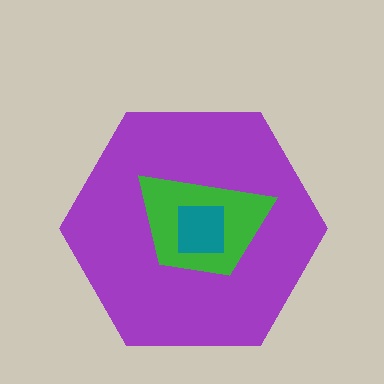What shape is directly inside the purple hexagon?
The green trapezoid.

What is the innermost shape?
The teal square.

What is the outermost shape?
The purple hexagon.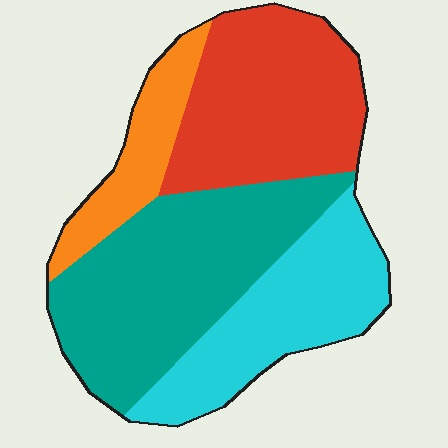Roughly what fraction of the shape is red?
Red takes up between a sixth and a third of the shape.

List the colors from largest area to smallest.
From largest to smallest: teal, red, cyan, orange.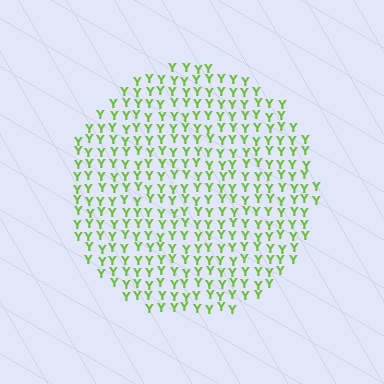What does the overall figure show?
The overall figure shows a circle.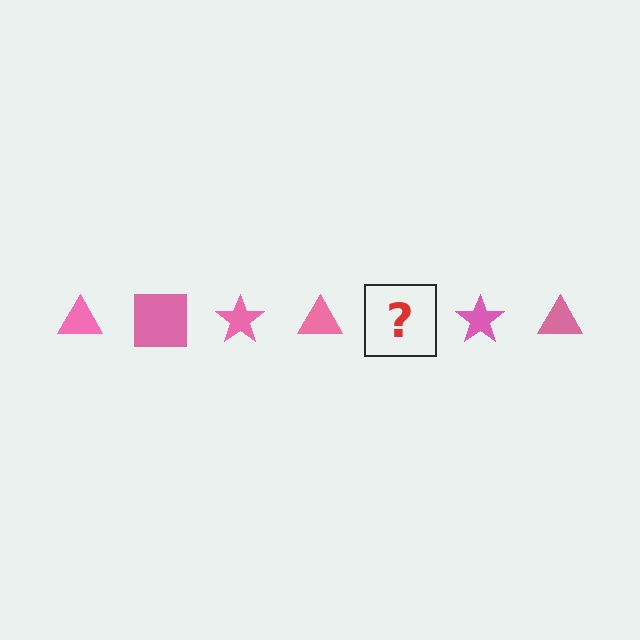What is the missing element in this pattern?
The missing element is a pink square.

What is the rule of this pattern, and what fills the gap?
The rule is that the pattern cycles through triangle, square, star shapes in pink. The gap should be filled with a pink square.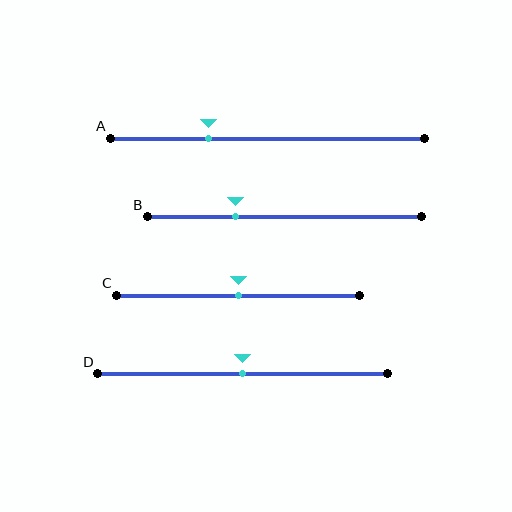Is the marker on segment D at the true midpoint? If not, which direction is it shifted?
Yes, the marker on segment D is at the true midpoint.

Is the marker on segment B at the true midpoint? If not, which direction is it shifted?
No, the marker on segment B is shifted to the left by about 18% of the segment length.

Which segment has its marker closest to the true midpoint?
Segment C has its marker closest to the true midpoint.